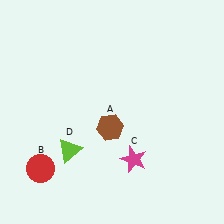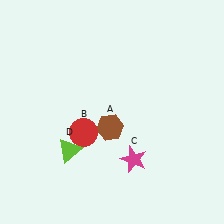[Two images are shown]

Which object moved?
The red circle (B) moved right.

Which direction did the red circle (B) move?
The red circle (B) moved right.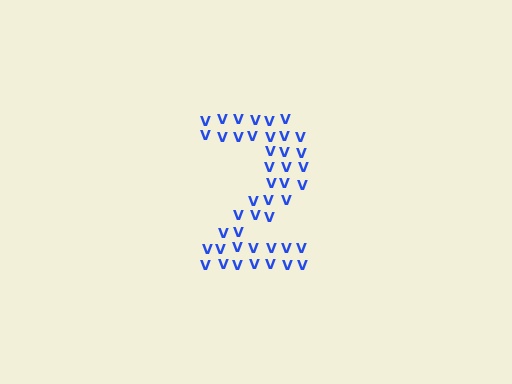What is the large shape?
The large shape is the digit 2.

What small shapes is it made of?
It is made of small letter V's.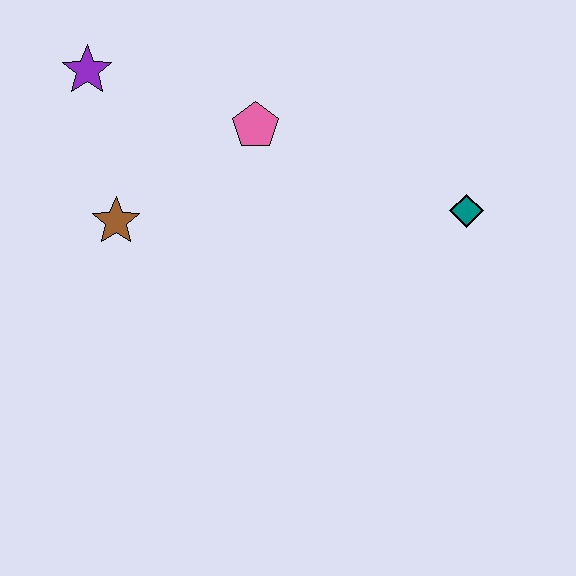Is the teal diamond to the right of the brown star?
Yes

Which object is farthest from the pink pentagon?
The teal diamond is farthest from the pink pentagon.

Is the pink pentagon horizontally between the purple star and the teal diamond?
Yes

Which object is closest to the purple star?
The brown star is closest to the purple star.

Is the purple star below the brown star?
No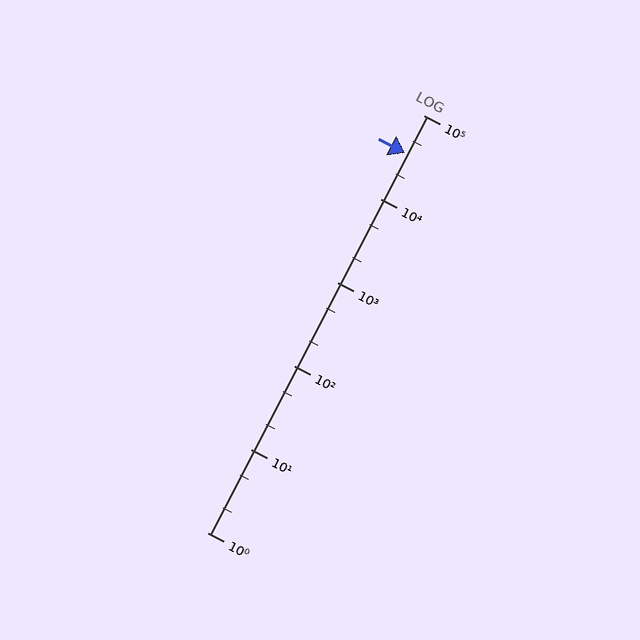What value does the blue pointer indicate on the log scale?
The pointer indicates approximately 35000.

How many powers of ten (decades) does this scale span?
The scale spans 5 decades, from 1 to 100000.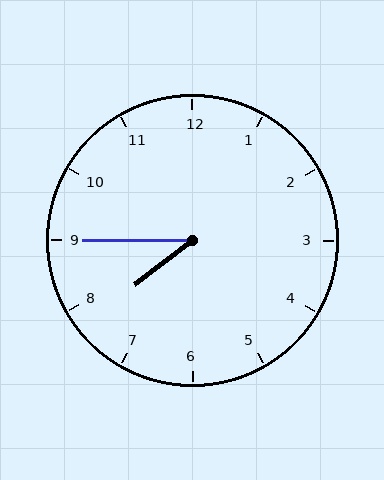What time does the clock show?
7:45.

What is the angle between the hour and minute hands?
Approximately 38 degrees.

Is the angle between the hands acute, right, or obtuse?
It is acute.